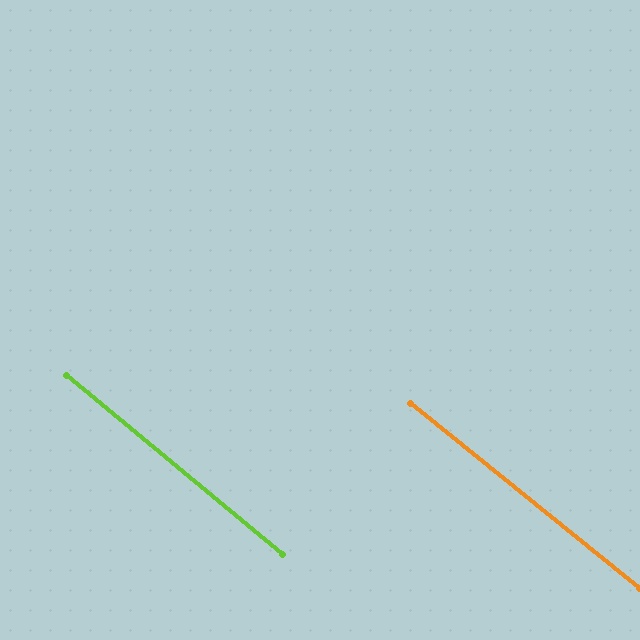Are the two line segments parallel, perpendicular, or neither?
Parallel — their directions differ by only 0.9°.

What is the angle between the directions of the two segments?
Approximately 1 degree.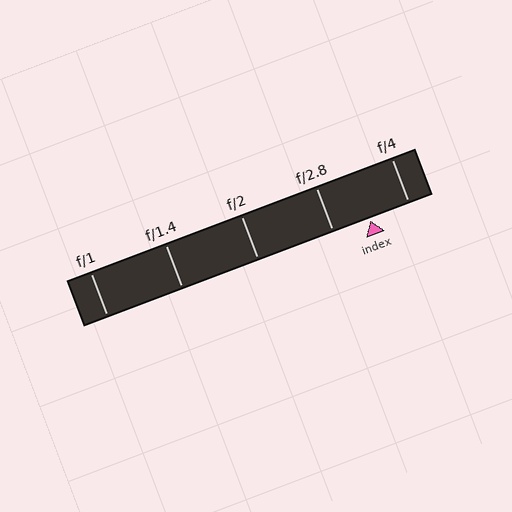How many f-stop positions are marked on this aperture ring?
There are 5 f-stop positions marked.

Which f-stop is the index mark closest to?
The index mark is closest to f/2.8.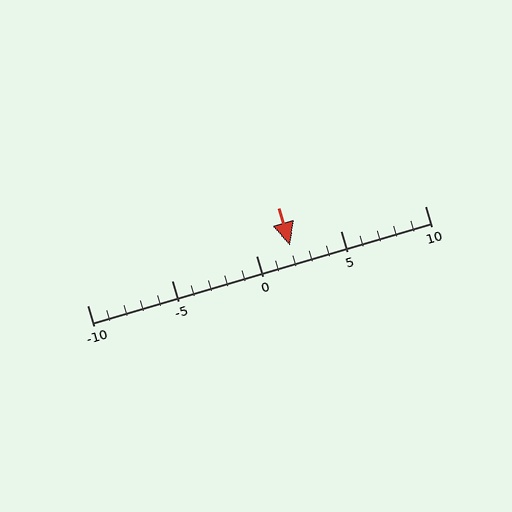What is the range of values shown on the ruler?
The ruler shows values from -10 to 10.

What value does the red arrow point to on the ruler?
The red arrow points to approximately 2.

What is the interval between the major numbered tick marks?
The major tick marks are spaced 5 units apart.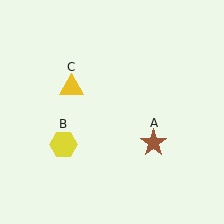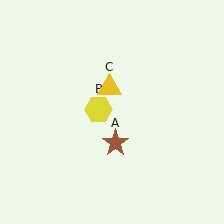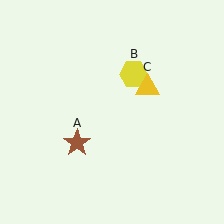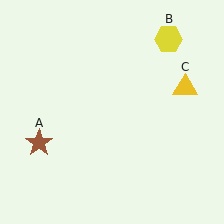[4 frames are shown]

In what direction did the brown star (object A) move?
The brown star (object A) moved left.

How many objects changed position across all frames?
3 objects changed position: brown star (object A), yellow hexagon (object B), yellow triangle (object C).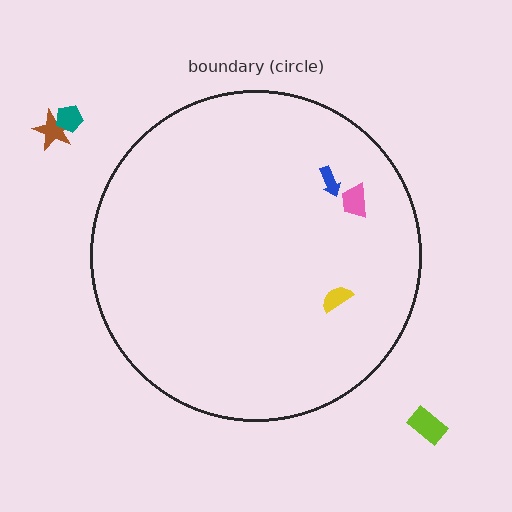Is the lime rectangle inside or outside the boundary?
Outside.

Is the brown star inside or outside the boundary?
Outside.